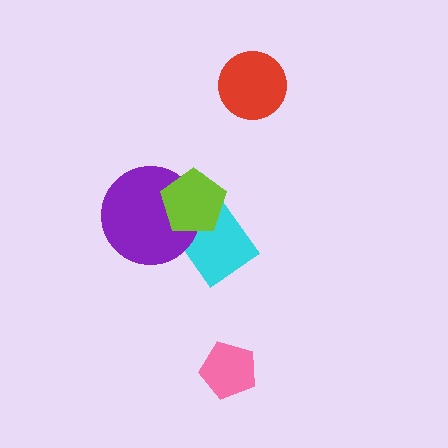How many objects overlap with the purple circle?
2 objects overlap with the purple circle.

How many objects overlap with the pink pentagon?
0 objects overlap with the pink pentagon.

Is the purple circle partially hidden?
Yes, it is partially covered by another shape.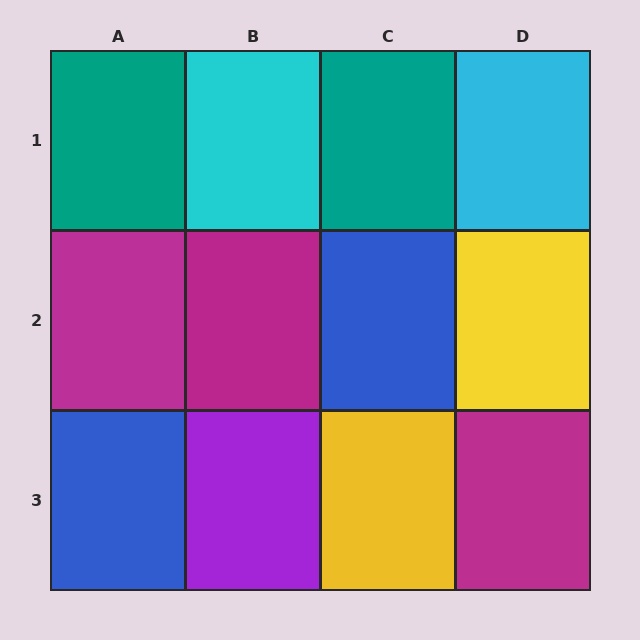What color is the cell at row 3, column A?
Blue.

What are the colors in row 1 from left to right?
Teal, cyan, teal, cyan.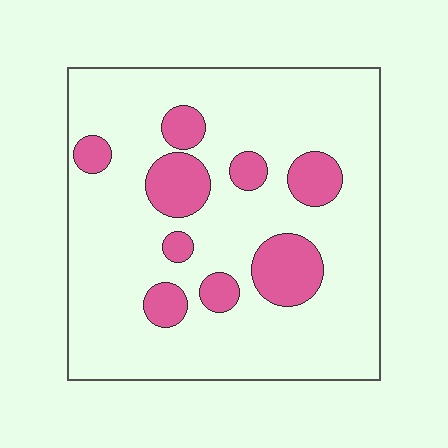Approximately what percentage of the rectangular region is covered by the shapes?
Approximately 20%.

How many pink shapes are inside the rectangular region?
9.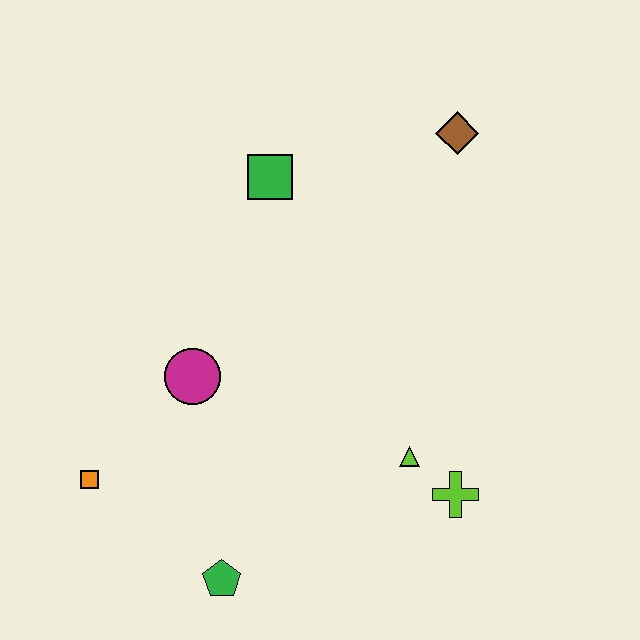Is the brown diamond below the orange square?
No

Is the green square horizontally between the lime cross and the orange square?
Yes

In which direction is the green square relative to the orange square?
The green square is above the orange square.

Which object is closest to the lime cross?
The lime triangle is closest to the lime cross.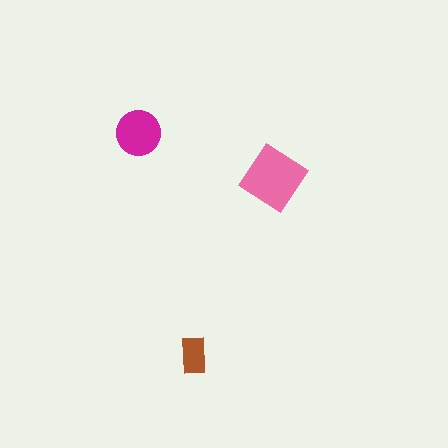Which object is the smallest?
The brown rectangle.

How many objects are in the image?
There are 3 objects in the image.